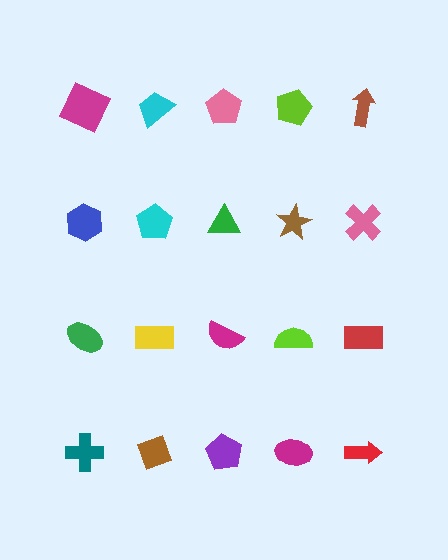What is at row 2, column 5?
A pink cross.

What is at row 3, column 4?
A lime semicircle.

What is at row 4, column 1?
A teal cross.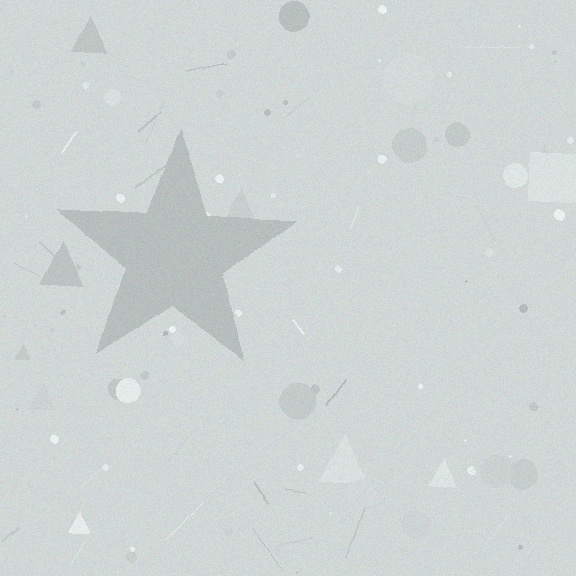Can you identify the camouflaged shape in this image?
The camouflaged shape is a star.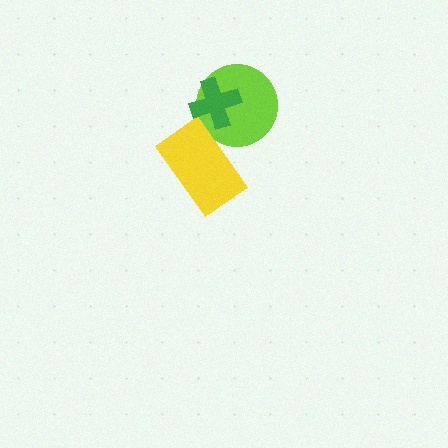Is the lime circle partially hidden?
Yes, it is partially covered by another shape.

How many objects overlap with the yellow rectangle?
1 object overlaps with the yellow rectangle.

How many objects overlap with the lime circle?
2 objects overlap with the lime circle.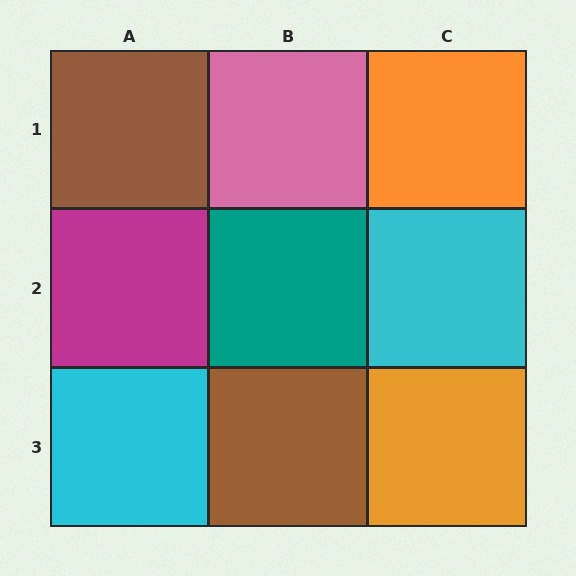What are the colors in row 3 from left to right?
Cyan, brown, orange.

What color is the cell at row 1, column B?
Pink.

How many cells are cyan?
2 cells are cyan.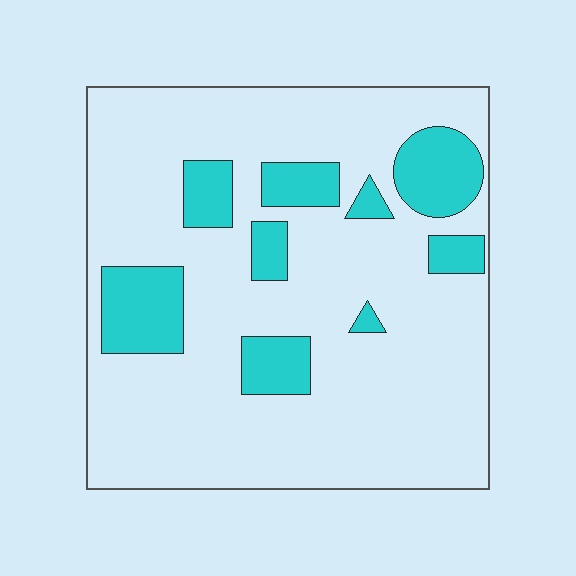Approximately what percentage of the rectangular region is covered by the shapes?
Approximately 20%.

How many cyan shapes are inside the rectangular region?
9.